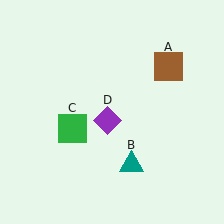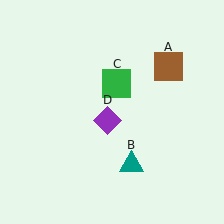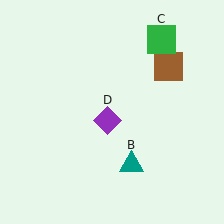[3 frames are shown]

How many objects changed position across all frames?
1 object changed position: green square (object C).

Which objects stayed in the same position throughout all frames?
Brown square (object A) and teal triangle (object B) and purple diamond (object D) remained stationary.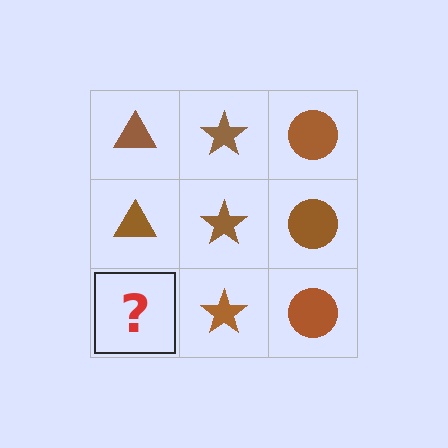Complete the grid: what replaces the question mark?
The question mark should be replaced with a brown triangle.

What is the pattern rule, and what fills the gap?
The rule is that each column has a consistent shape. The gap should be filled with a brown triangle.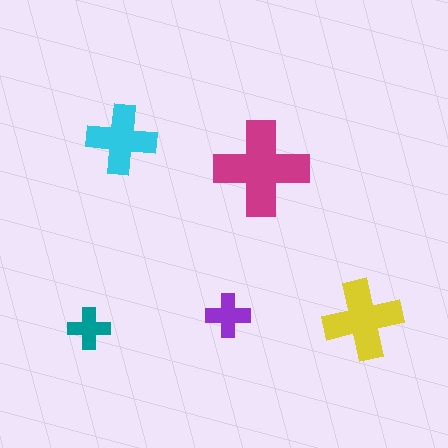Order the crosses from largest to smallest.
the magenta one, the yellow one, the cyan one, the purple one, the teal one.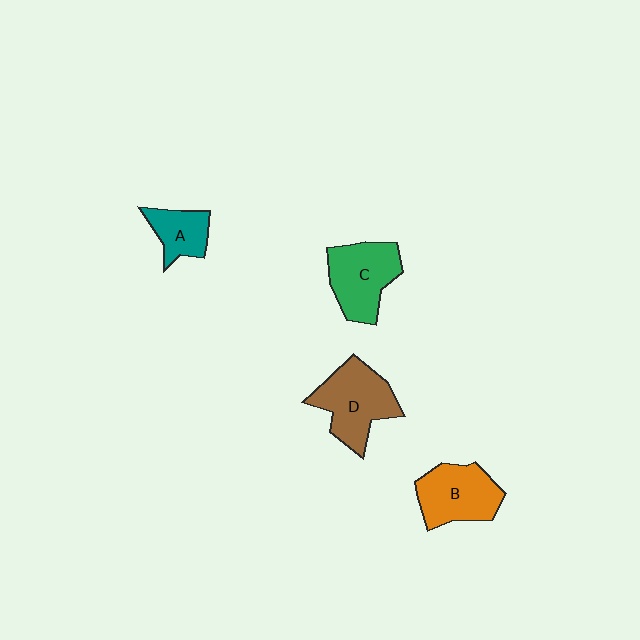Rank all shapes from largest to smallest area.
From largest to smallest: D (brown), C (green), B (orange), A (teal).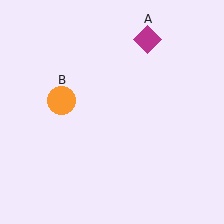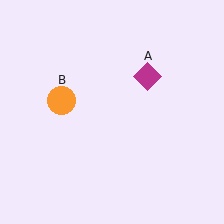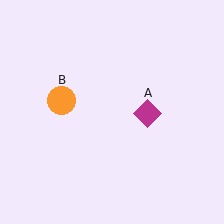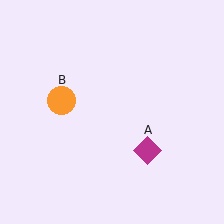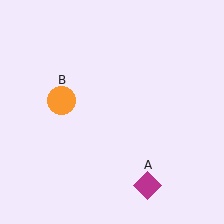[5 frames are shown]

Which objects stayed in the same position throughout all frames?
Orange circle (object B) remained stationary.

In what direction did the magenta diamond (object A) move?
The magenta diamond (object A) moved down.